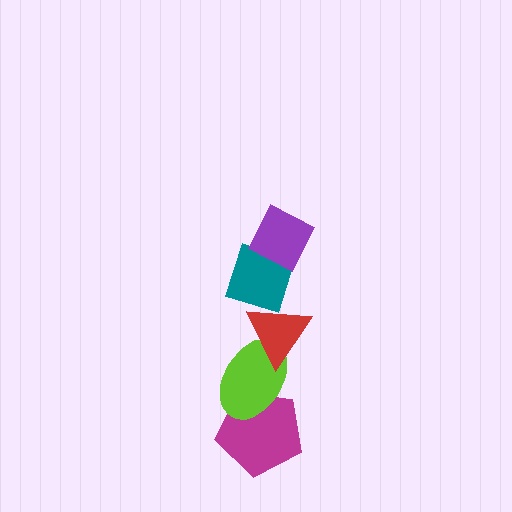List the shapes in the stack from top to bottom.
From top to bottom: the purple diamond, the teal diamond, the red triangle, the lime ellipse, the magenta pentagon.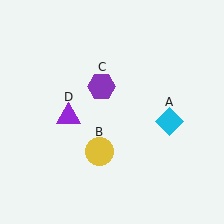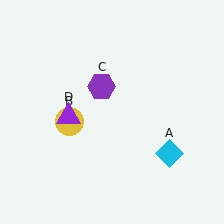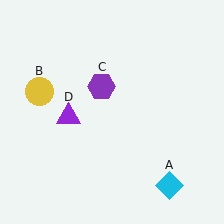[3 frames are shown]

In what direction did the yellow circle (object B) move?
The yellow circle (object B) moved up and to the left.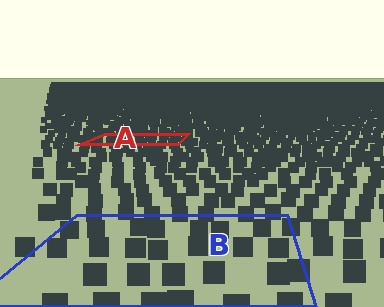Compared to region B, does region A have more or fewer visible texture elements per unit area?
Region A has more texture elements per unit area — they are packed more densely because it is farther away.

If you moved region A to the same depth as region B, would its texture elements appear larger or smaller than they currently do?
They would appear larger. At a closer depth, the same texture elements are projected at a bigger on-screen size.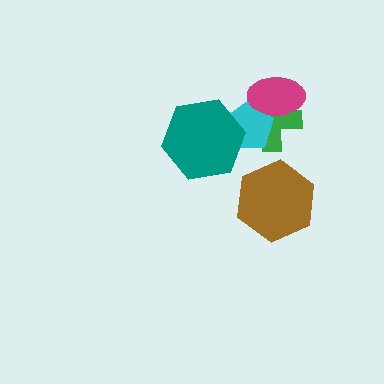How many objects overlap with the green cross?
2 objects overlap with the green cross.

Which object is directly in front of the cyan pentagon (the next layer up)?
The magenta ellipse is directly in front of the cyan pentagon.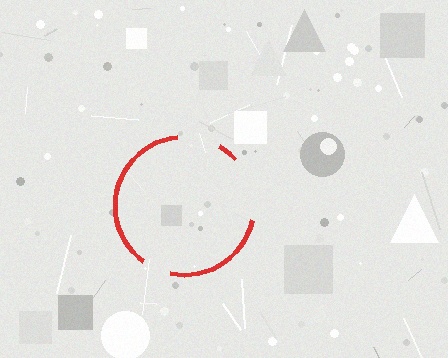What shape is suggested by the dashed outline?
The dashed outline suggests a circle.